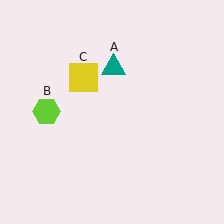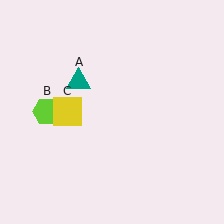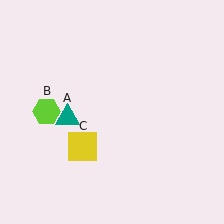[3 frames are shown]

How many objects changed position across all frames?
2 objects changed position: teal triangle (object A), yellow square (object C).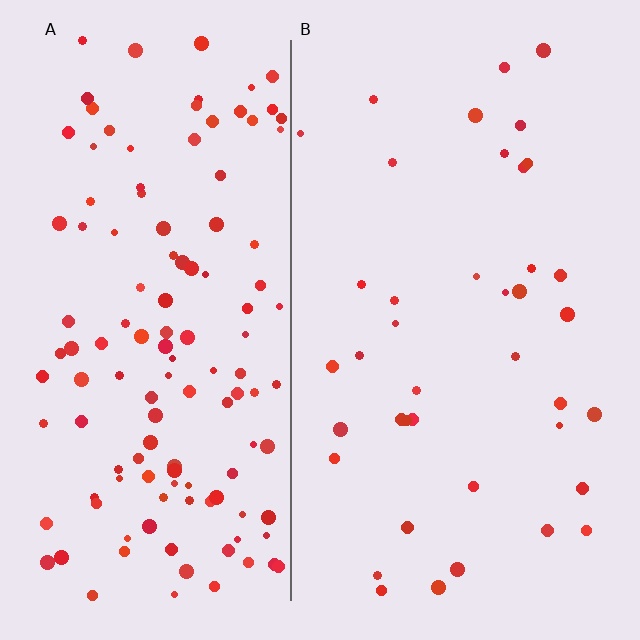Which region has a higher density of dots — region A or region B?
A (the left).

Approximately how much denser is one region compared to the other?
Approximately 3.2× — region A over region B.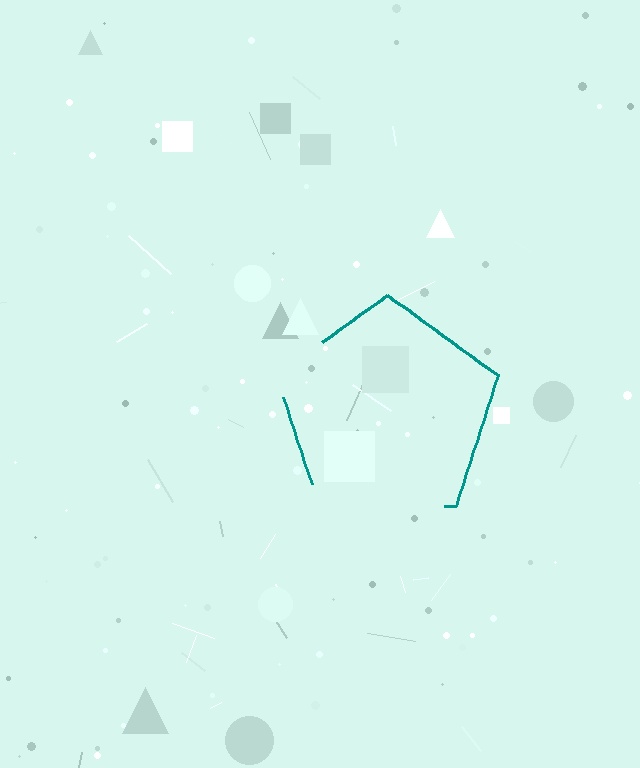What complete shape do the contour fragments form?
The contour fragments form a pentagon.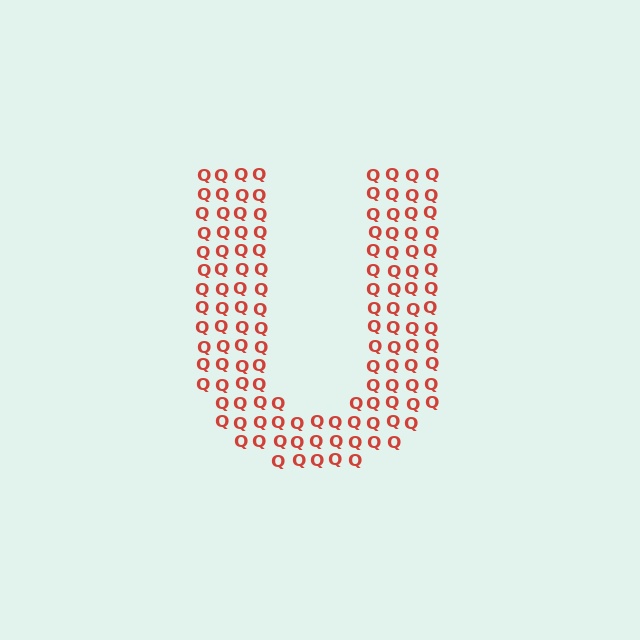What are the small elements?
The small elements are letter Q's.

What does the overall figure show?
The overall figure shows the letter U.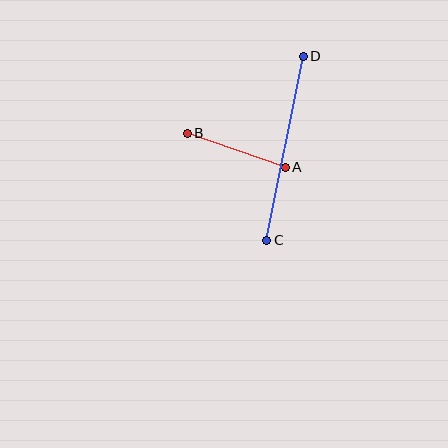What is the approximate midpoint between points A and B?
The midpoint is at approximately (236, 150) pixels.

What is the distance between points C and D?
The distance is approximately 188 pixels.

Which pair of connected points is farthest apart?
Points C and D are farthest apart.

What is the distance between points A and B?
The distance is approximately 104 pixels.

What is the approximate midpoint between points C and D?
The midpoint is at approximately (285, 148) pixels.